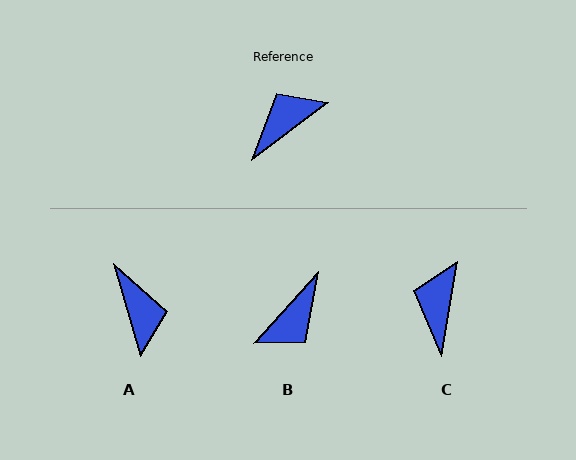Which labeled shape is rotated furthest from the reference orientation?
B, about 169 degrees away.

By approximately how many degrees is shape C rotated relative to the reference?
Approximately 44 degrees counter-clockwise.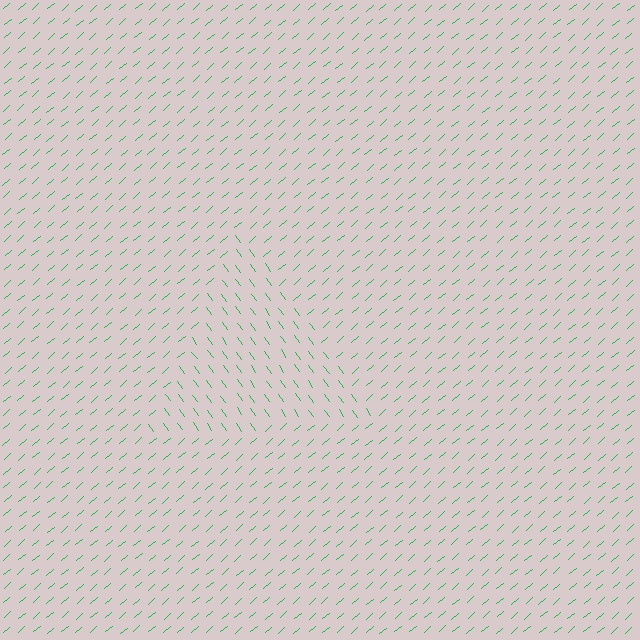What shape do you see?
I see a triangle.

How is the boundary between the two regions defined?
The boundary is defined purely by a change in line orientation (approximately 85 degrees difference). All lines are the same color and thickness.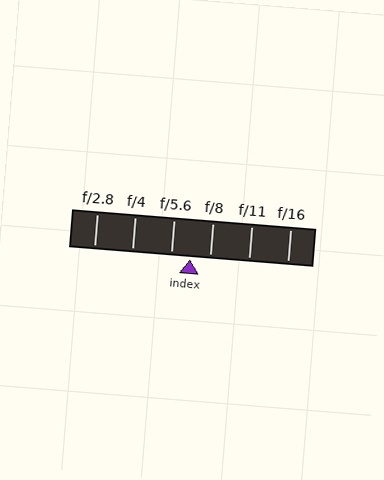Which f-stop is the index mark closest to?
The index mark is closest to f/5.6.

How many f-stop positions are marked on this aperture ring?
There are 6 f-stop positions marked.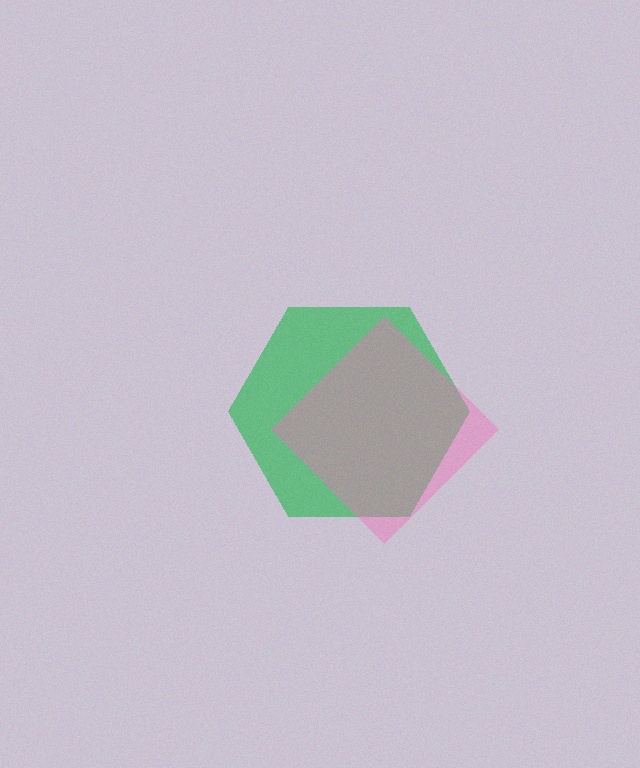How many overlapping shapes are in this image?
There are 2 overlapping shapes in the image.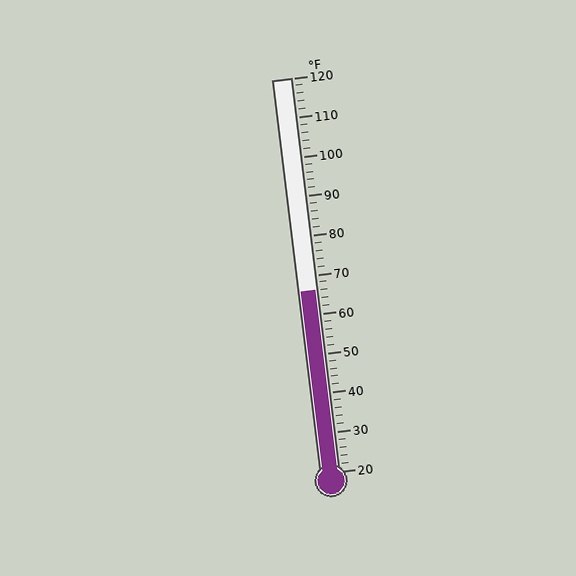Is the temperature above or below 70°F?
The temperature is below 70°F.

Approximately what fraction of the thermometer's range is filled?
The thermometer is filled to approximately 45% of its range.